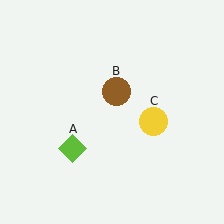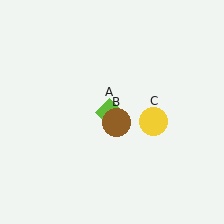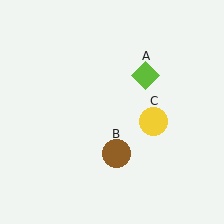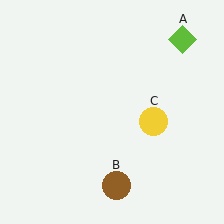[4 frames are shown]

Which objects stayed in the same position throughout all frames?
Yellow circle (object C) remained stationary.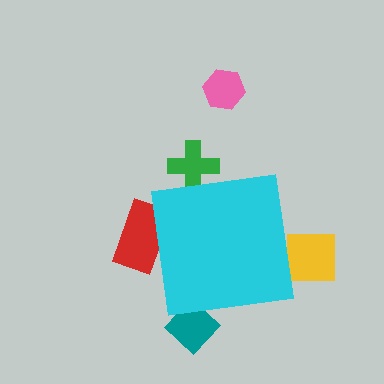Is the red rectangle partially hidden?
Yes, the red rectangle is partially hidden behind the cyan square.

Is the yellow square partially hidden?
Yes, the yellow square is partially hidden behind the cyan square.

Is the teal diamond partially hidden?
Yes, the teal diamond is partially hidden behind the cyan square.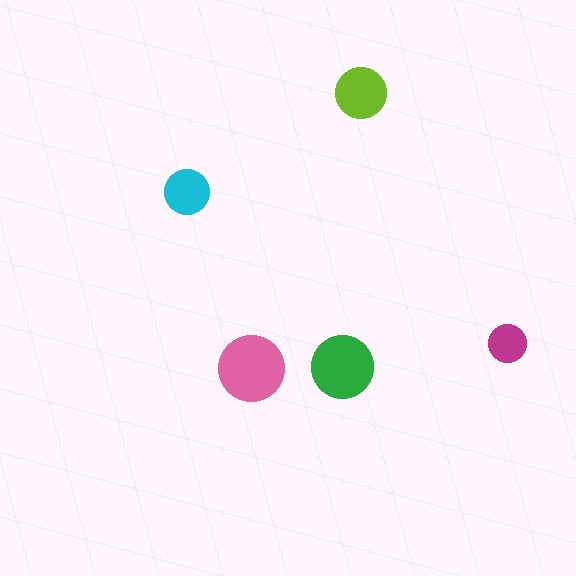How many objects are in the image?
There are 5 objects in the image.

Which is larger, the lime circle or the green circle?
The green one.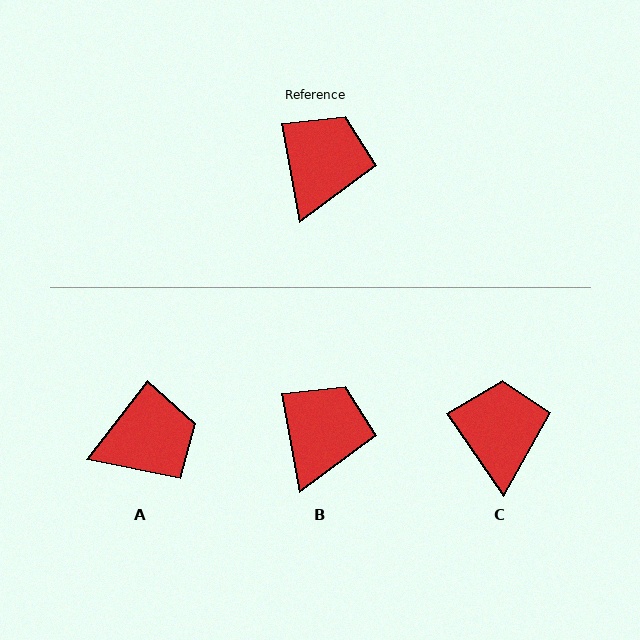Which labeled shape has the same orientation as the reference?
B.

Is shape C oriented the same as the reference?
No, it is off by about 24 degrees.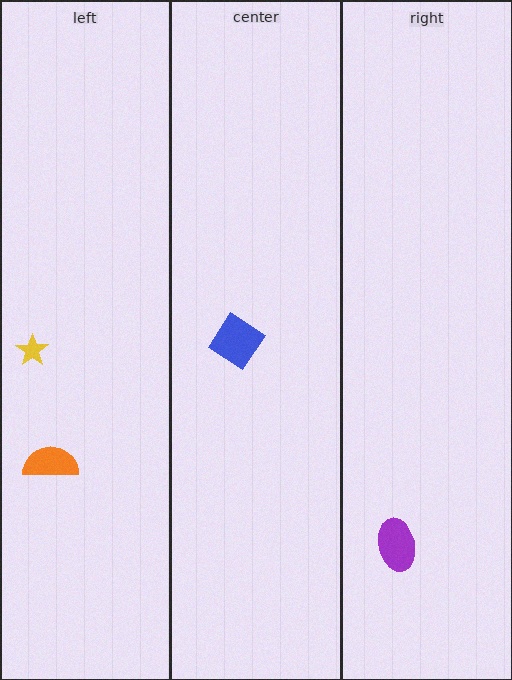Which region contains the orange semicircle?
The left region.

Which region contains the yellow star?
The left region.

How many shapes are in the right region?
1.